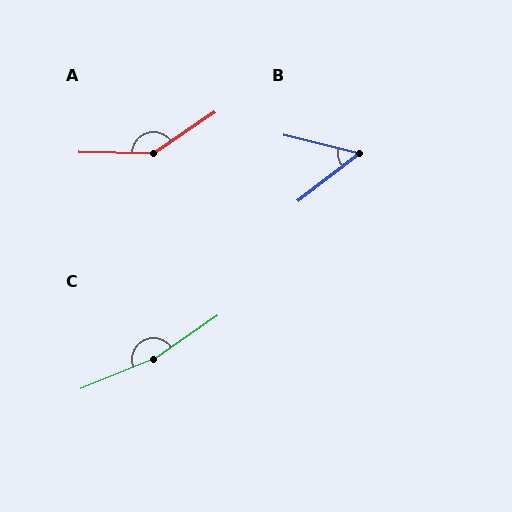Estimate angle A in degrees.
Approximately 145 degrees.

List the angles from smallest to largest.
B (52°), A (145°), C (167°).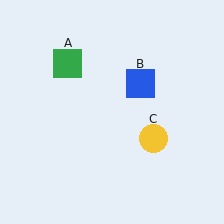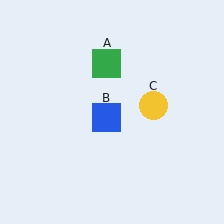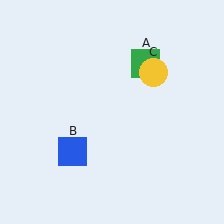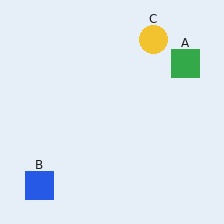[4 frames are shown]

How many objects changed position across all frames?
3 objects changed position: green square (object A), blue square (object B), yellow circle (object C).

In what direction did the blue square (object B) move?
The blue square (object B) moved down and to the left.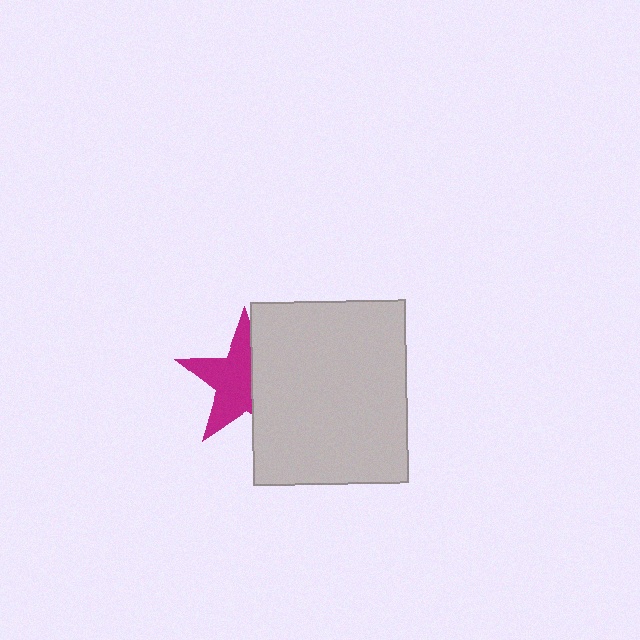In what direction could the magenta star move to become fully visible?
The magenta star could move left. That would shift it out from behind the light gray rectangle entirely.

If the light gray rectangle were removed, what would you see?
You would see the complete magenta star.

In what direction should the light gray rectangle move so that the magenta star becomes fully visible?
The light gray rectangle should move right. That is the shortest direction to clear the overlap and leave the magenta star fully visible.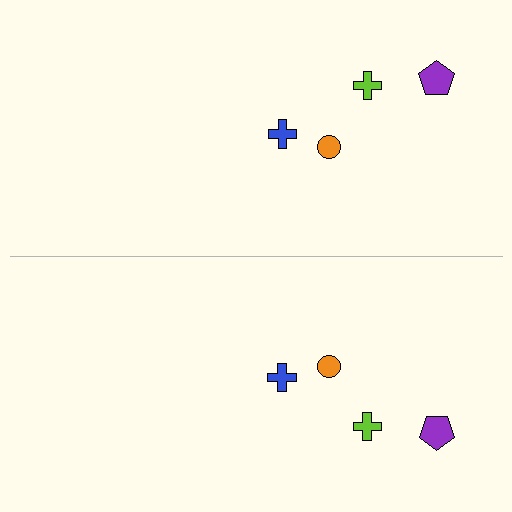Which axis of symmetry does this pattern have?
The pattern has a horizontal axis of symmetry running through the center of the image.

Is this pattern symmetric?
Yes, this pattern has bilateral (reflection) symmetry.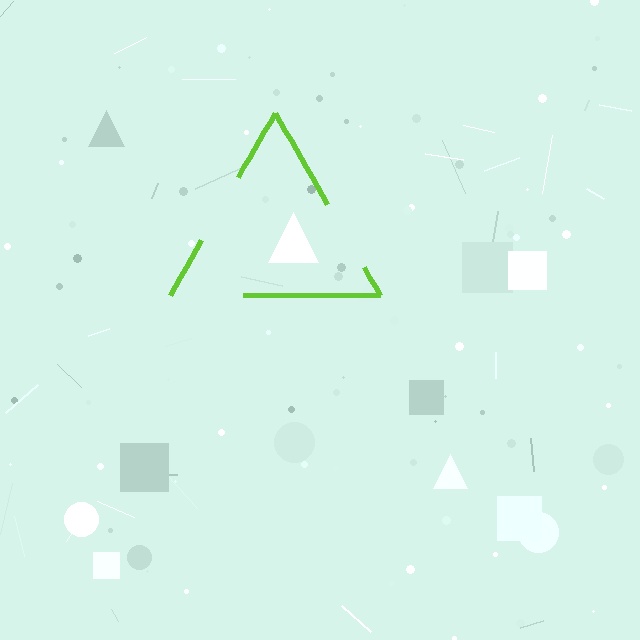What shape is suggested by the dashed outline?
The dashed outline suggests a triangle.